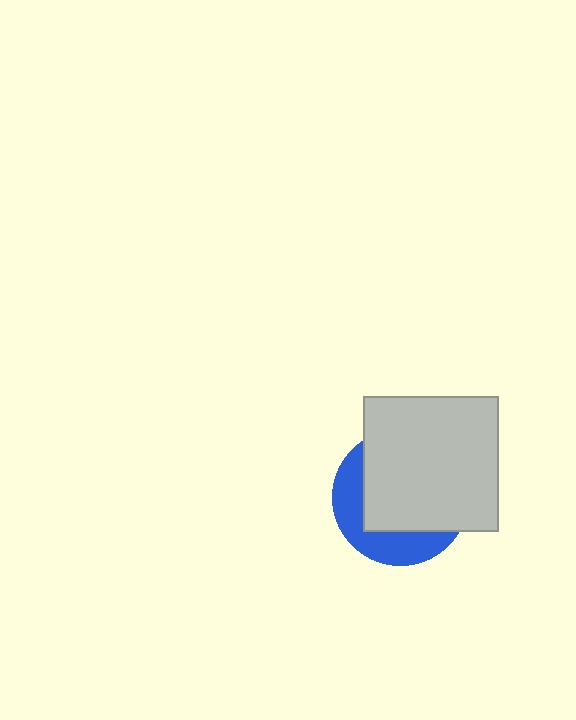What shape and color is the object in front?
The object in front is a light gray square.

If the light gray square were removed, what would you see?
You would see the complete blue circle.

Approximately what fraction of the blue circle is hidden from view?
Roughly 65% of the blue circle is hidden behind the light gray square.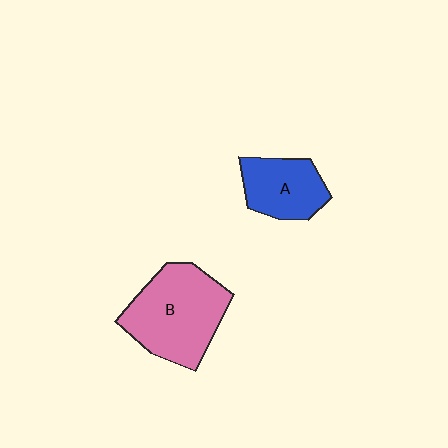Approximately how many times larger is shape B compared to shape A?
Approximately 1.7 times.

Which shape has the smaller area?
Shape A (blue).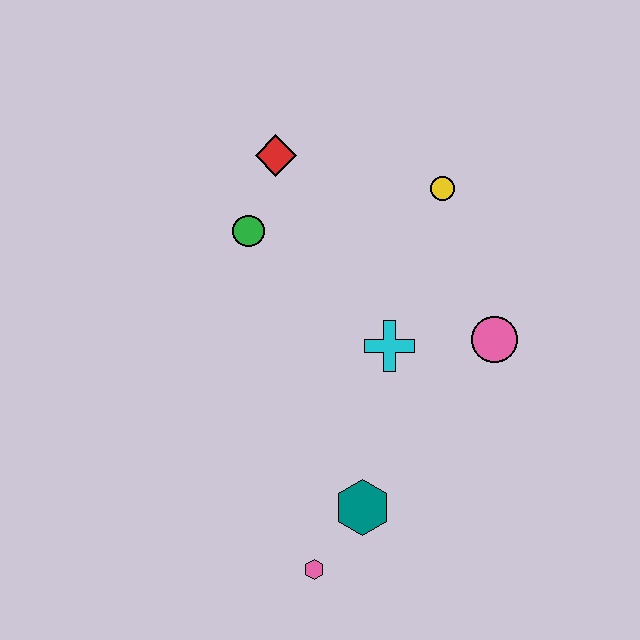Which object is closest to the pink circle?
The cyan cross is closest to the pink circle.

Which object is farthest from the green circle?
The pink hexagon is farthest from the green circle.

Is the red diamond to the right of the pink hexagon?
No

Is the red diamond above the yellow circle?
Yes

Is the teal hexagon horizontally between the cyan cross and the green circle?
Yes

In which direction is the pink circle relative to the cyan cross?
The pink circle is to the right of the cyan cross.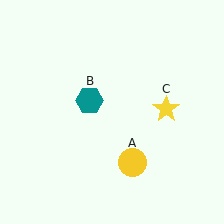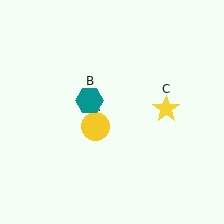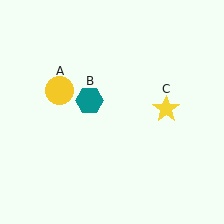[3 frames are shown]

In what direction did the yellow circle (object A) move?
The yellow circle (object A) moved up and to the left.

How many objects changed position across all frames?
1 object changed position: yellow circle (object A).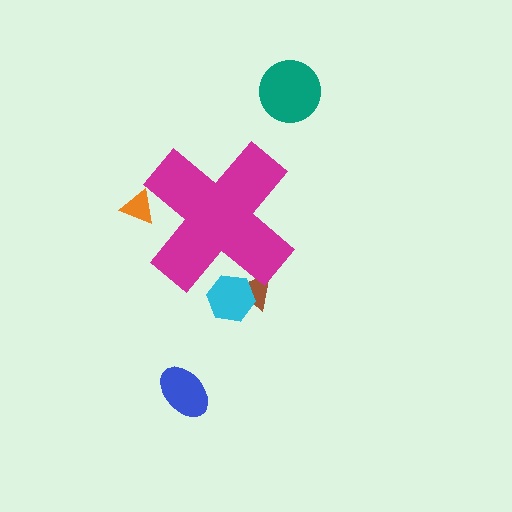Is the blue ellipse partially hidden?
No, the blue ellipse is fully visible.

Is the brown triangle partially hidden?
Yes, the brown triangle is partially hidden behind the magenta cross.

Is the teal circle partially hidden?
No, the teal circle is fully visible.